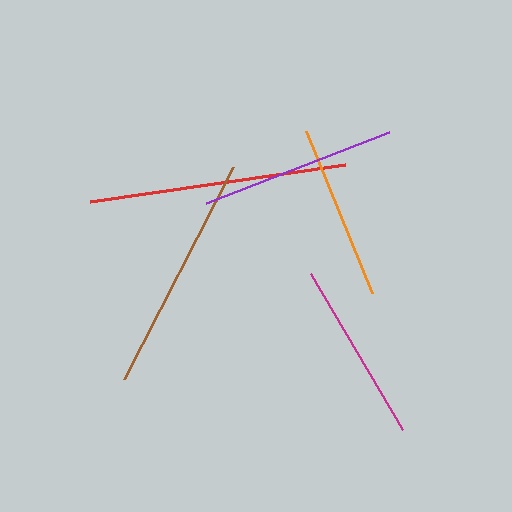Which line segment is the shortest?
The orange line is the shortest at approximately 175 pixels.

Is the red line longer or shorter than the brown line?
The red line is longer than the brown line.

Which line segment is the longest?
The red line is the longest at approximately 257 pixels.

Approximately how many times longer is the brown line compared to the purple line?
The brown line is approximately 1.2 times the length of the purple line.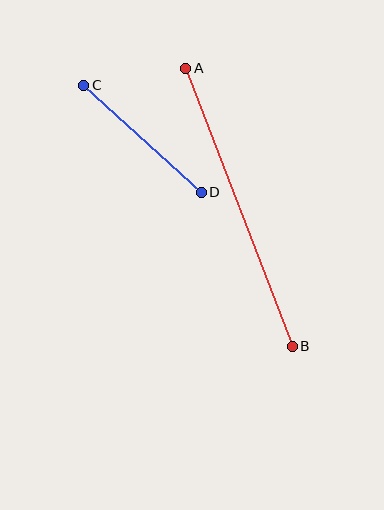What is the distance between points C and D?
The distance is approximately 159 pixels.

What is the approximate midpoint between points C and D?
The midpoint is at approximately (142, 139) pixels.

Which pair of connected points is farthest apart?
Points A and B are farthest apart.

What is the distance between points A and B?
The distance is approximately 298 pixels.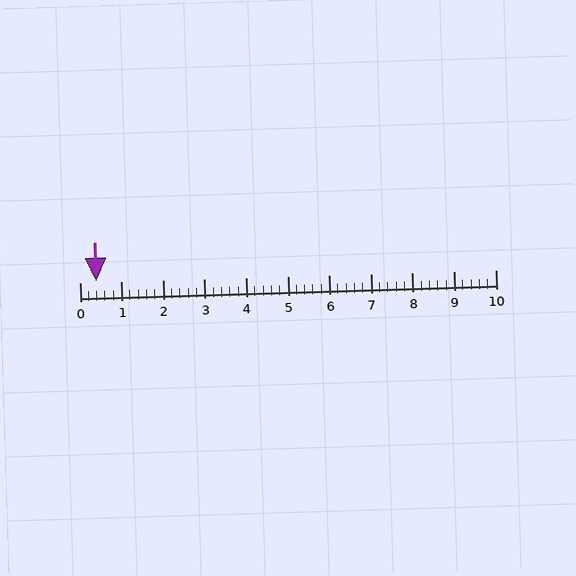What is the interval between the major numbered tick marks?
The major tick marks are spaced 1 units apart.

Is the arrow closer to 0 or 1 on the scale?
The arrow is closer to 0.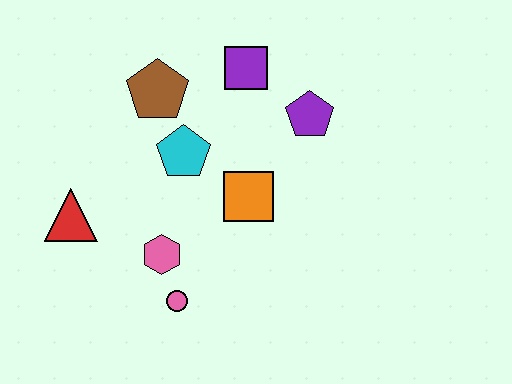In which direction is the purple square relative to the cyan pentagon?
The purple square is above the cyan pentagon.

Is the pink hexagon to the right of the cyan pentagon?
No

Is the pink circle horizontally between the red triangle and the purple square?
Yes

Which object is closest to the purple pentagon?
The purple square is closest to the purple pentagon.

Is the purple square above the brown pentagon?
Yes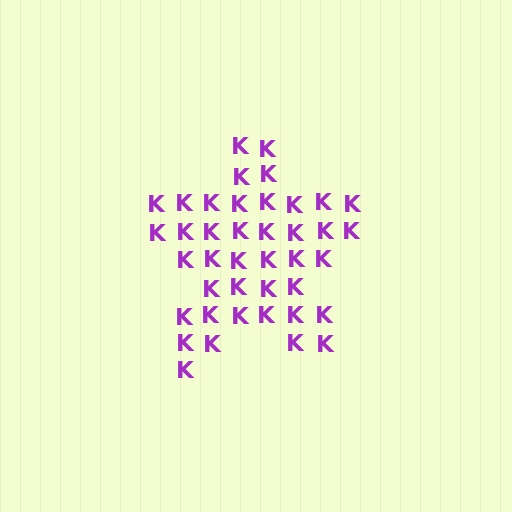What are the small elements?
The small elements are letter K's.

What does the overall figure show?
The overall figure shows a star.